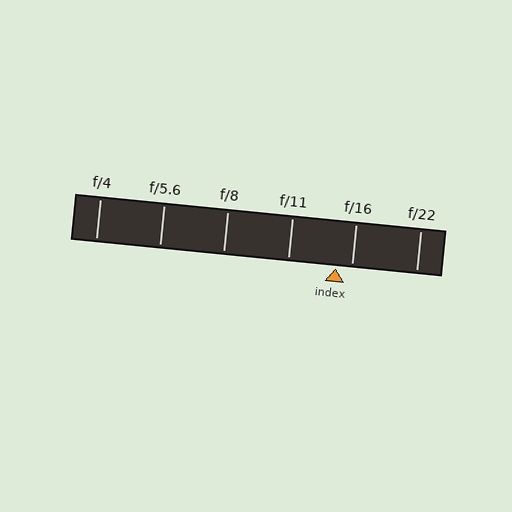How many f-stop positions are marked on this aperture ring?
There are 6 f-stop positions marked.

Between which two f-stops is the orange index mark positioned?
The index mark is between f/11 and f/16.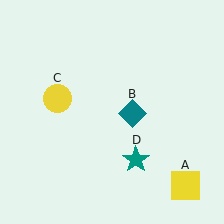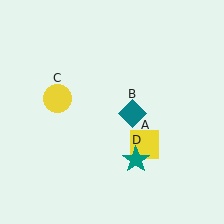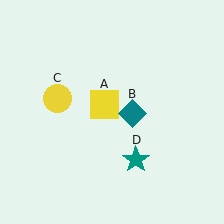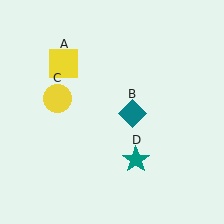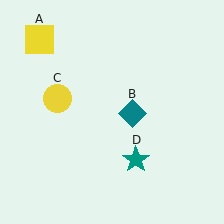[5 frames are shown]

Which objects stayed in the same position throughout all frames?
Teal diamond (object B) and yellow circle (object C) and teal star (object D) remained stationary.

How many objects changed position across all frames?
1 object changed position: yellow square (object A).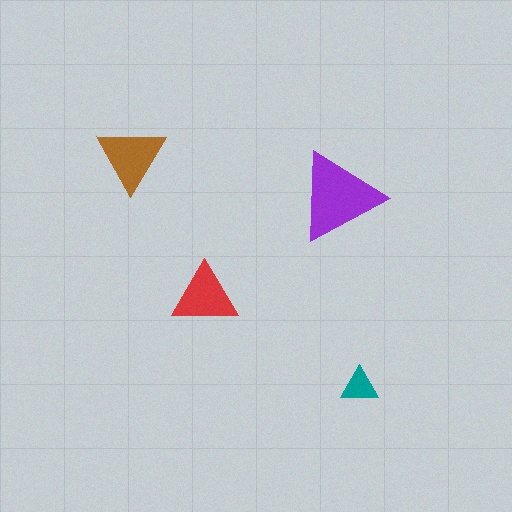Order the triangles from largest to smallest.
the purple one, the brown one, the red one, the teal one.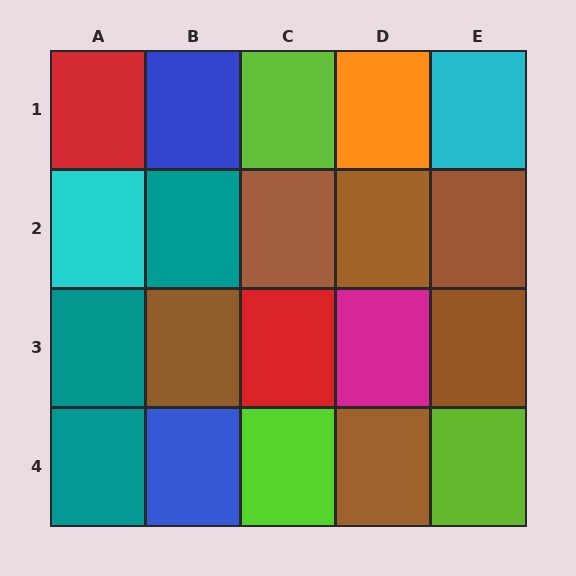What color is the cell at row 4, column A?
Teal.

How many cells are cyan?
2 cells are cyan.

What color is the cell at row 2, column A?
Cyan.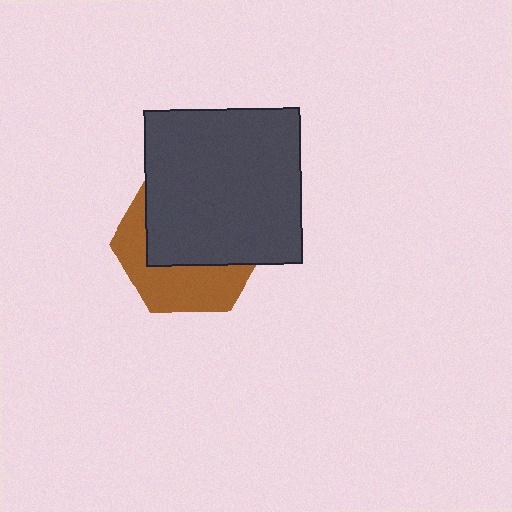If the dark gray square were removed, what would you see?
You would see the complete brown hexagon.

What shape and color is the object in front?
The object in front is a dark gray square.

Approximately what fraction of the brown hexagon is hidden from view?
Roughly 60% of the brown hexagon is hidden behind the dark gray square.